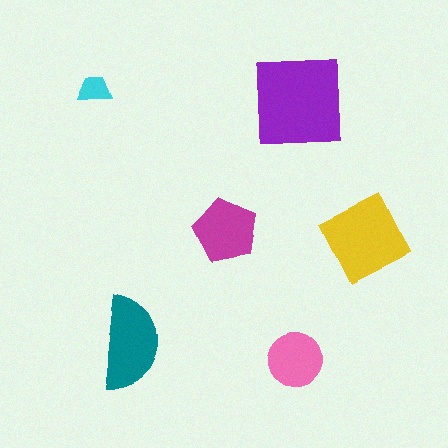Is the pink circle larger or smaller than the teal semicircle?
Smaller.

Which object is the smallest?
The cyan trapezoid.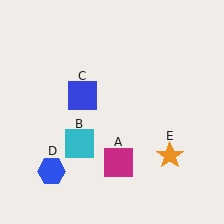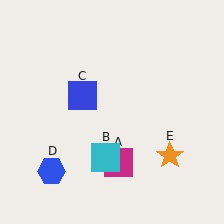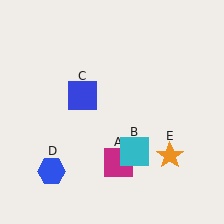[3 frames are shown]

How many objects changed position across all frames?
1 object changed position: cyan square (object B).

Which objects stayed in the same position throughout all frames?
Magenta square (object A) and blue square (object C) and blue hexagon (object D) and orange star (object E) remained stationary.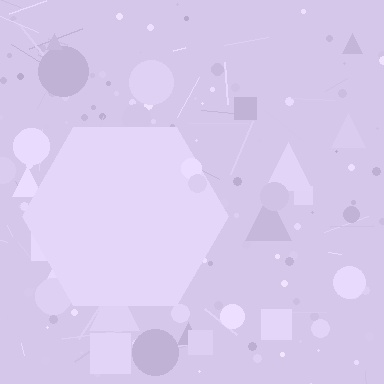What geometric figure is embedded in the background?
A hexagon is embedded in the background.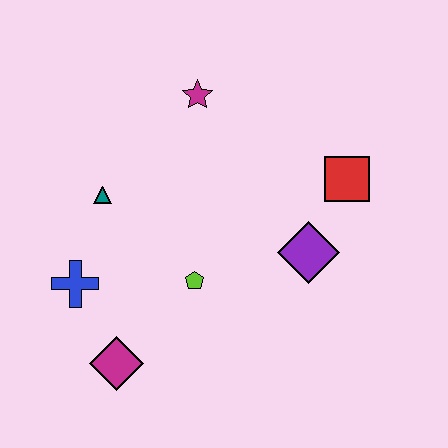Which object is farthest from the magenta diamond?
The red square is farthest from the magenta diamond.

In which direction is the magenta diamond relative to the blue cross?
The magenta diamond is below the blue cross.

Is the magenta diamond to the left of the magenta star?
Yes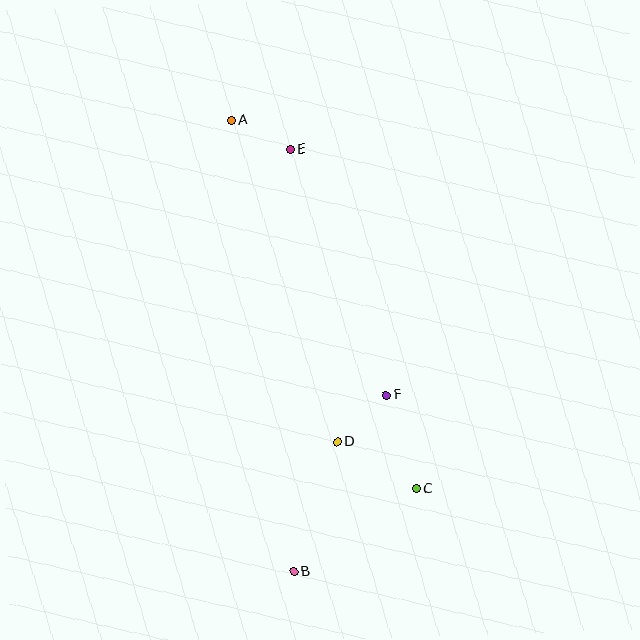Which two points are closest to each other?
Points A and E are closest to each other.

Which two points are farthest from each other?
Points A and B are farthest from each other.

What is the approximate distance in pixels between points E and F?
The distance between E and F is approximately 264 pixels.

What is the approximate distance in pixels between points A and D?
The distance between A and D is approximately 339 pixels.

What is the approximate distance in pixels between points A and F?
The distance between A and F is approximately 316 pixels.